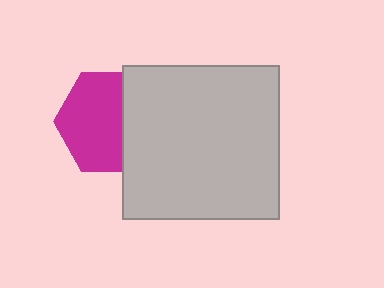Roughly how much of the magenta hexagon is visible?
About half of it is visible (roughly 63%).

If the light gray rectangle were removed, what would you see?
You would see the complete magenta hexagon.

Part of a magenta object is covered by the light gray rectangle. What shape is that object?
It is a hexagon.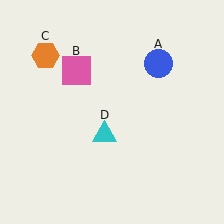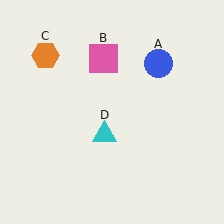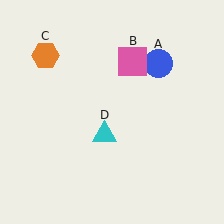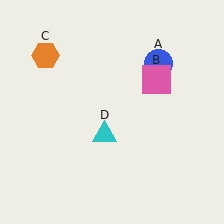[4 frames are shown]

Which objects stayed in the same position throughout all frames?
Blue circle (object A) and orange hexagon (object C) and cyan triangle (object D) remained stationary.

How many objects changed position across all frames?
1 object changed position: pink square (object B).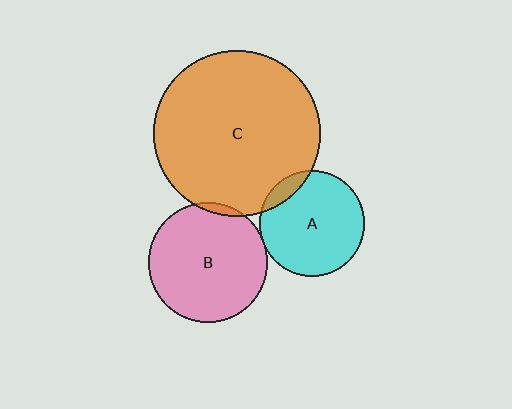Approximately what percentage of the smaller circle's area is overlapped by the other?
Approximately 10%.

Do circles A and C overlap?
Yes.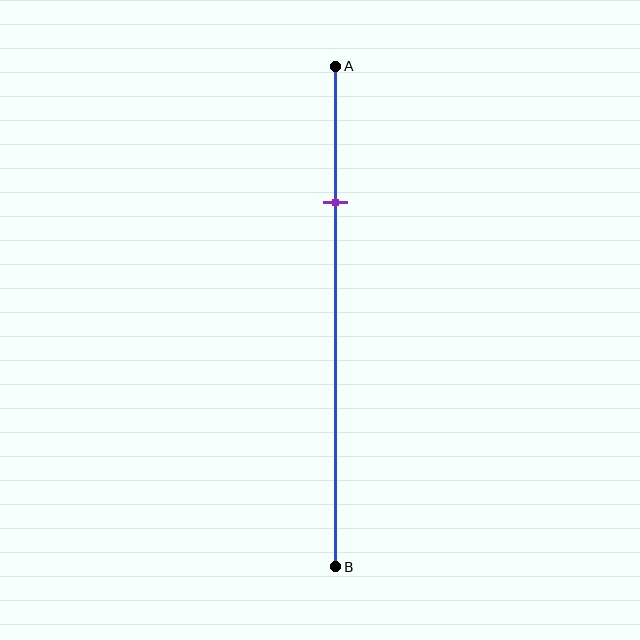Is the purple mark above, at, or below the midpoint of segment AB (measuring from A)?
The purple mark is above the midpoint of segment AB.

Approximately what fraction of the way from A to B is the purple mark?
The purple mark is approximately 25% of the way from A to B.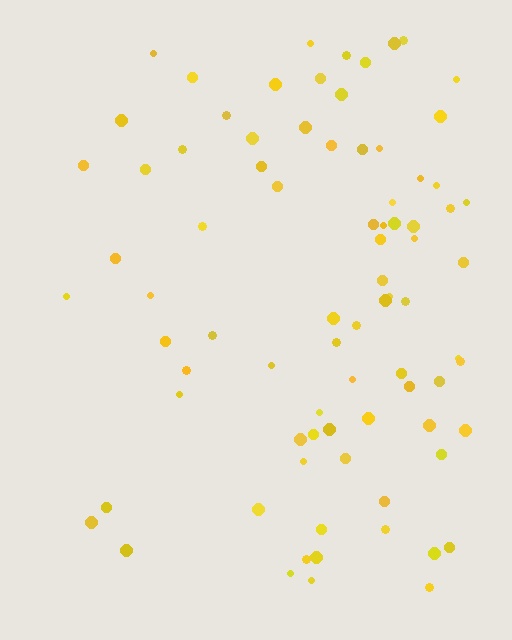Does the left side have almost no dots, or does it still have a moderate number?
Still a moderate number, just noticeably fewer than the right.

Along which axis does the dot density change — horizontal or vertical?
Horizontal.